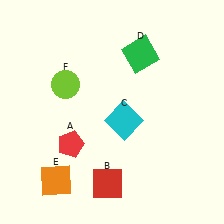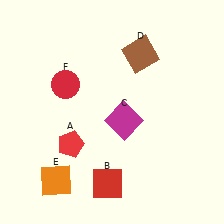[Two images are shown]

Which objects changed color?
C changed from cyan to magenta. D changed from green to brown. F changed from lime to red.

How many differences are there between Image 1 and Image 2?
There are 3 differences between the two images.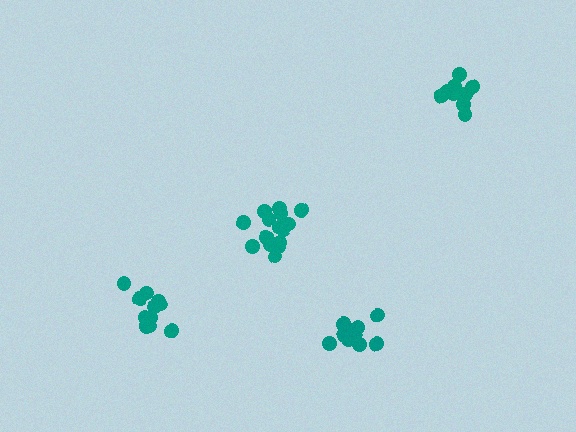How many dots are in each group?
Group 1: 15 dots, Group 2: 12 dots, Group 3: 9 dots, Group 4: 14 dots (50 total).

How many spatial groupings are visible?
There are 4 spatial groupings.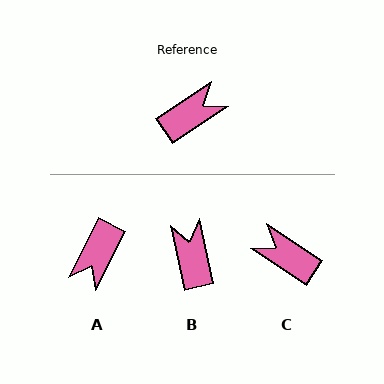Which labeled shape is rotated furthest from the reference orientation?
A, about 150 degrees away.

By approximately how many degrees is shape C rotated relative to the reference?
Approximately 114 degrees counter-clockwise.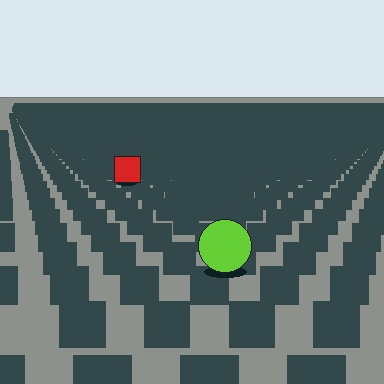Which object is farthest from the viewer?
The red square is farthest from the viewer. It appears smaller and the ground texture around it is denser.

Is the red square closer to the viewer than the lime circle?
No. The lime circle is closer — you can tell from the texture gradient: the ground texture is coarser near it.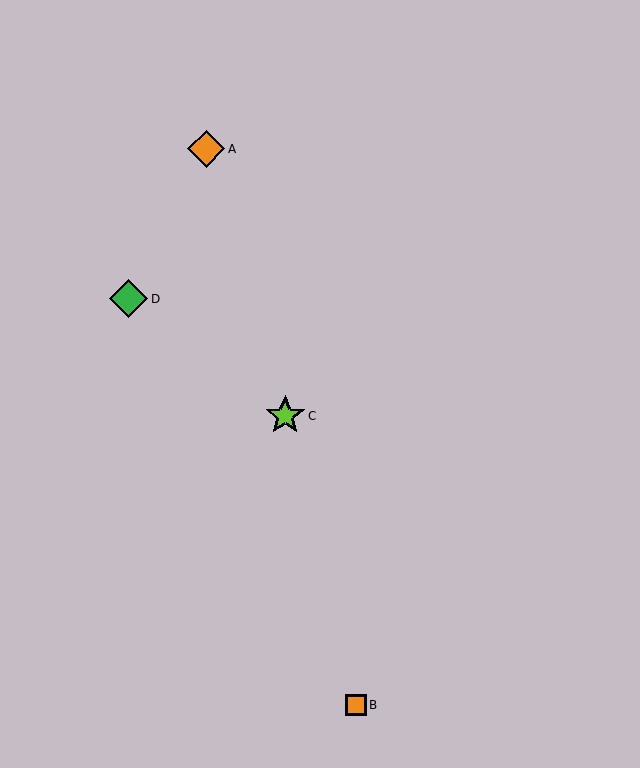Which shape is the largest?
The lime star (labeled C) is the largest.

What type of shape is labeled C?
Shape C is a lime star.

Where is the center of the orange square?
The center of the orange square is at (356, 705).